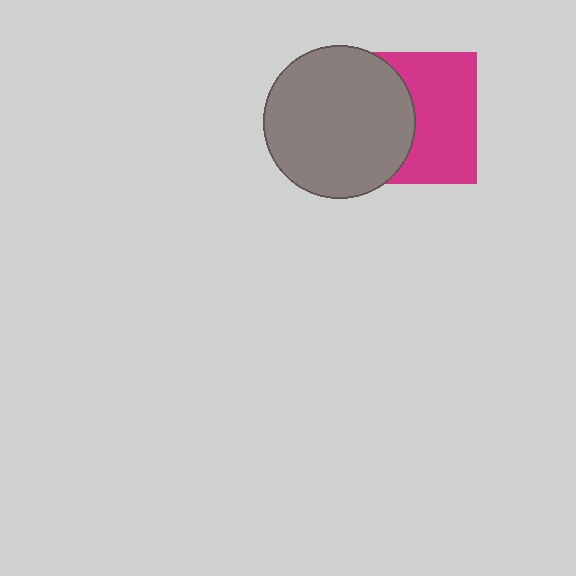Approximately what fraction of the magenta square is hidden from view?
Roughly 45% of the magenta square is hidden behind the gray circle.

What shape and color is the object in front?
The object in front is a gray circle.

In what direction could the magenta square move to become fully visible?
The magenta square could move right. That would shift it out from behind the gray circle entirely.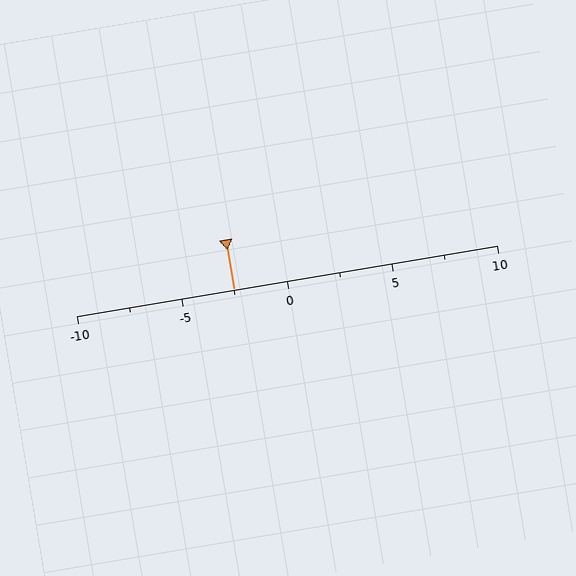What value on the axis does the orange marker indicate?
The marker indicates approximately -2.5.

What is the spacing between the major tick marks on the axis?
The major ticks are spaced 5 apart.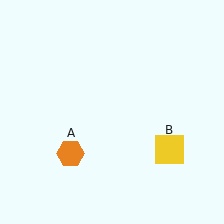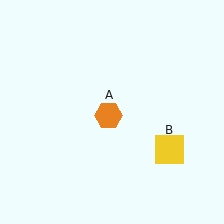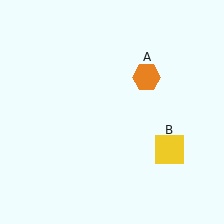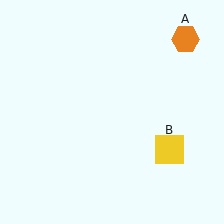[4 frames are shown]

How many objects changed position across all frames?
1 object changed position: orange hexagon (object A).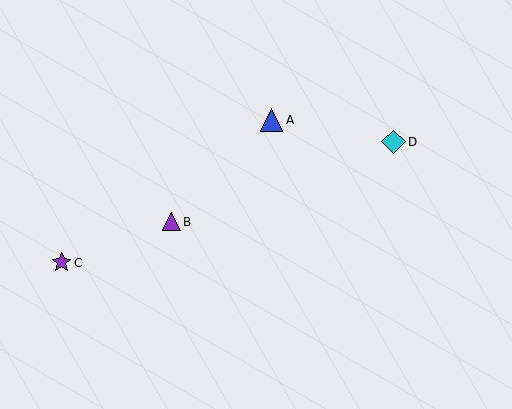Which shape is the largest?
The cyan diamond (labeled D) is the largest.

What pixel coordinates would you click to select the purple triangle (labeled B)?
Click at (171, 222) to select the purple triangle B.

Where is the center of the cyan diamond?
The center of the cyan diamond is at (393, 142).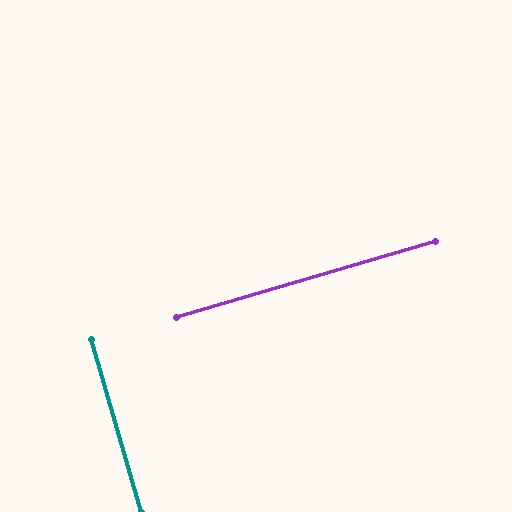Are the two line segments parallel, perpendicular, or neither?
Perpendicular — they meet at approximately 90°.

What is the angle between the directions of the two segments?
Approximately 90 degrees.